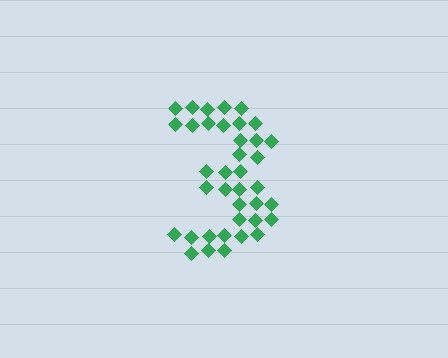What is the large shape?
The large shape is the digit 3.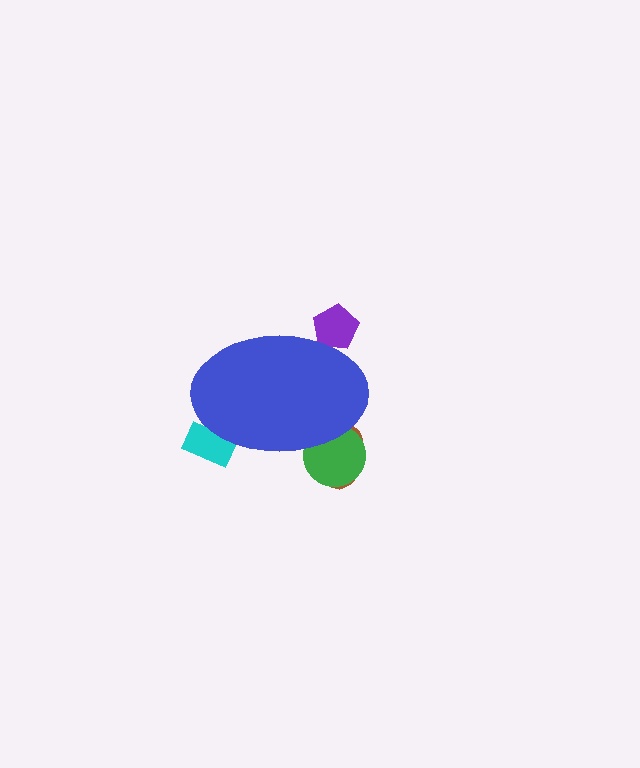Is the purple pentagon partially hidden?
Yes, the purple pentagon is partially hidden behind the blue ellipse.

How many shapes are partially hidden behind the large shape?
4 shapes are partially hidden.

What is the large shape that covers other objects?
A blue ellipse.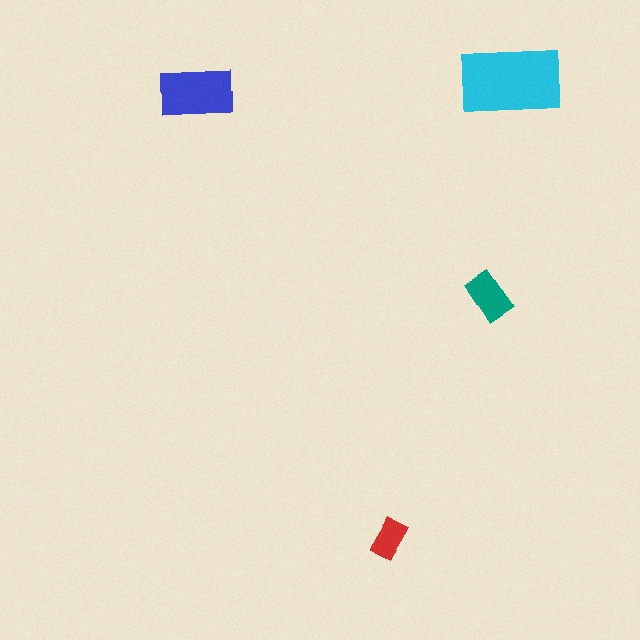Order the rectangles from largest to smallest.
the cyan one, the blue one, the teal one, the red one.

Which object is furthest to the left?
The blue rectangle is leftmost.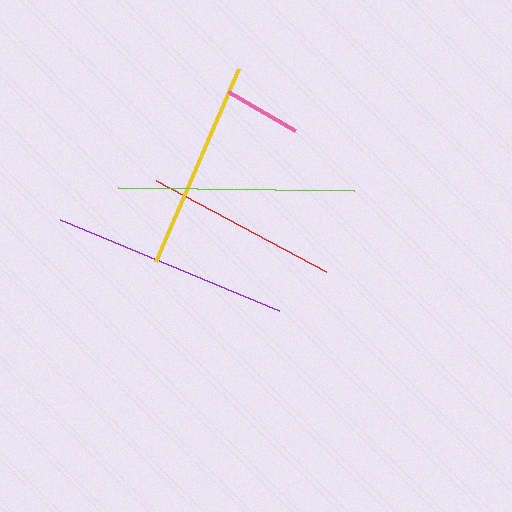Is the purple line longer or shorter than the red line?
The purple line is longer than the red line.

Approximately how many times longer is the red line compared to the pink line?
The red line is approximately 2.5 times the length of the pink line.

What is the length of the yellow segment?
The yellow segment is approximately 210 pixels long.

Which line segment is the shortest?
The pink line is the shortest at approximately 78 pixels.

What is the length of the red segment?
The red segment is approximately 192 pixels long.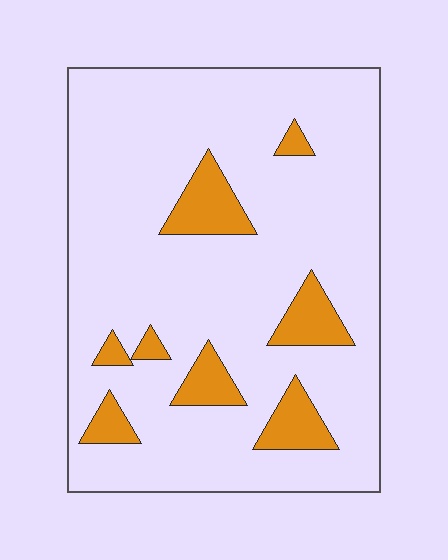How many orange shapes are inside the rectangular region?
8.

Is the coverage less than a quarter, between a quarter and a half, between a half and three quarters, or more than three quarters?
Less than a quarter.